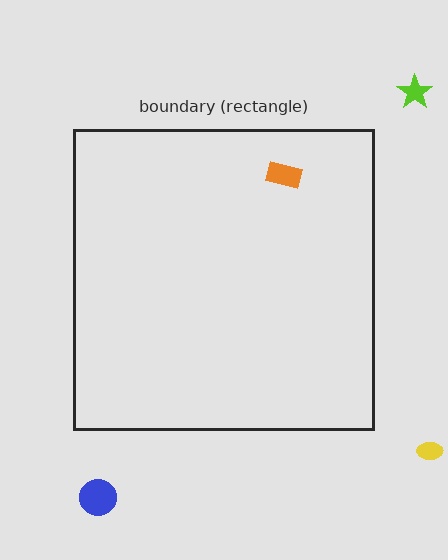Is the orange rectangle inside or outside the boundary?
Inside.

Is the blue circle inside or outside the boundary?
Outside.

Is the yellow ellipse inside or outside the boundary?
Outside.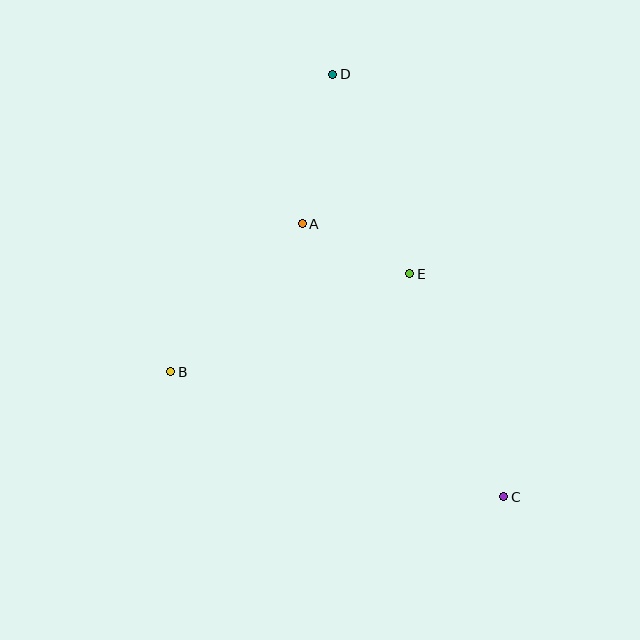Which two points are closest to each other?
Points A and E are closest to each other.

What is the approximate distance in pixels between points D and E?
The distance between D and E is approximately 214 pixels.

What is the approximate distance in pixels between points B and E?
The distance between B and E is approximately 258 pixels.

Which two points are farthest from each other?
Points C and D are farthest from each other.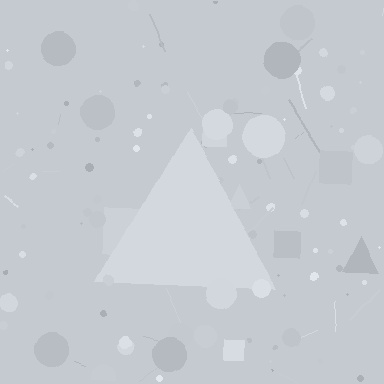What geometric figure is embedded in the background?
A triangle is embedded in the background.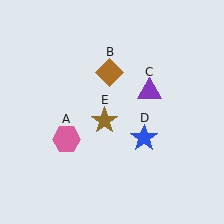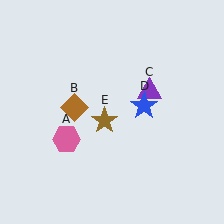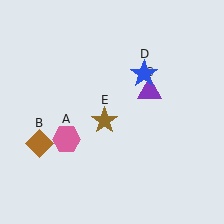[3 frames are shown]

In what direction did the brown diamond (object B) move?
The brown diamond (object B) moved down and to the left.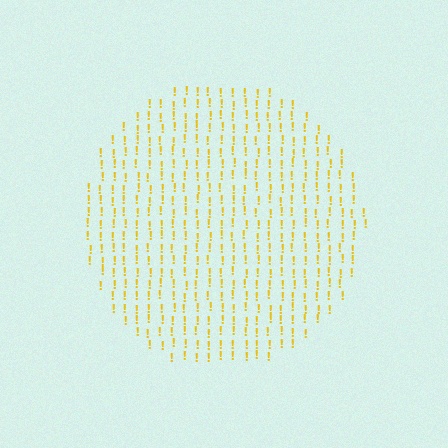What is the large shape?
The large shape is a circle.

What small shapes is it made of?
It is made of small exclamation marks.